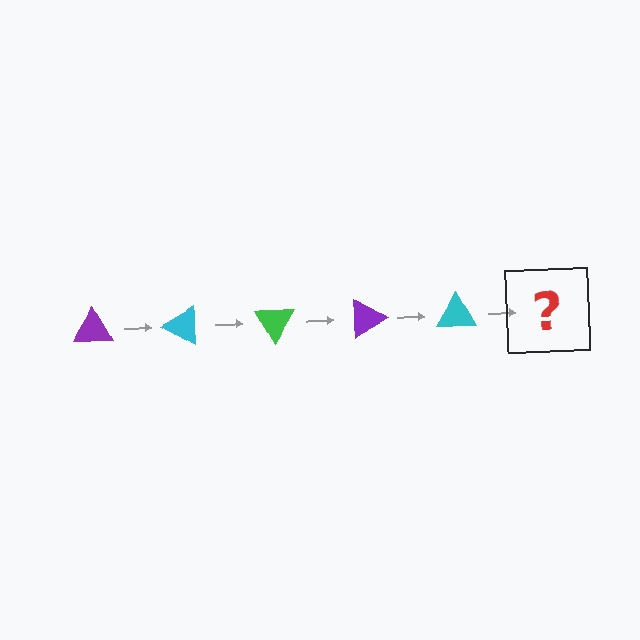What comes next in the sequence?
The next element should be a green triangle, rotated 150 degrees from the start.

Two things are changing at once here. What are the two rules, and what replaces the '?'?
The two rules are that it rotates 30 degrees each step and the color cycles through purple, cyan, and green. The '?' should be a green triangle, rotated 150 degrees from the start.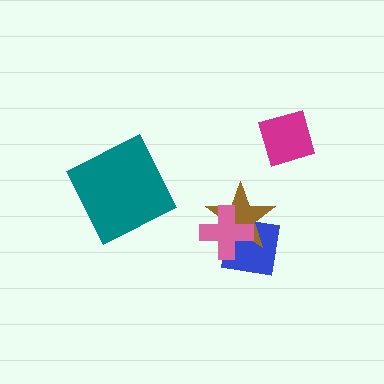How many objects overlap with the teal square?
0 objects overlap with the teal square.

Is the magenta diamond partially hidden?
No, no other shape covers it.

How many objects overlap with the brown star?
2 objects overlap with the brown star.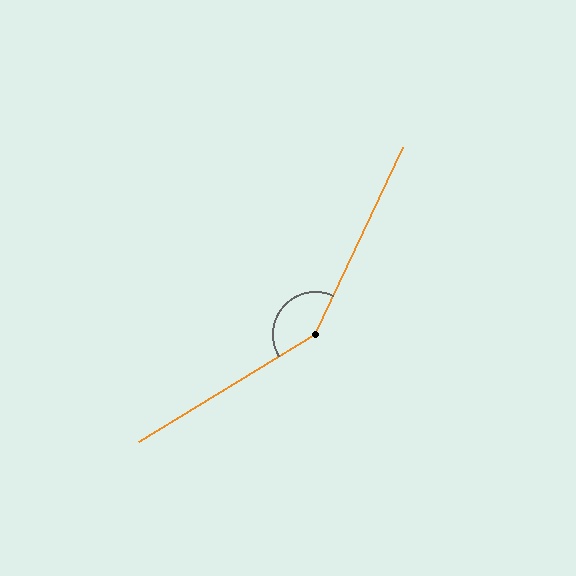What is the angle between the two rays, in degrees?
Approximately 147 degrees.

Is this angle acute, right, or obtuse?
It is obtuse.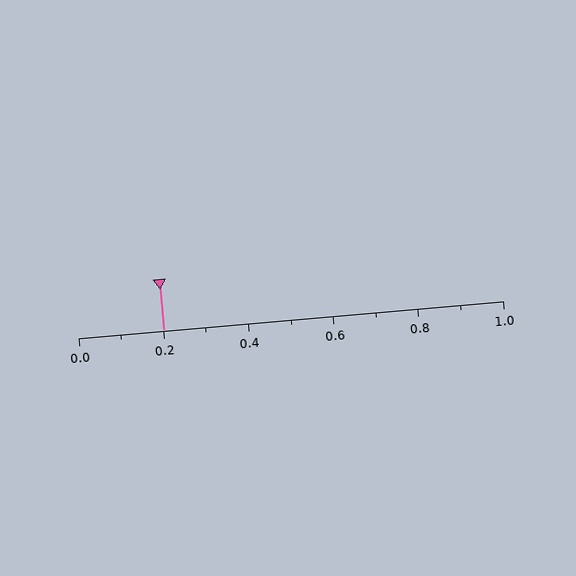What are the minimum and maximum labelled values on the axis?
The axis runs from 0.0 to 1.0.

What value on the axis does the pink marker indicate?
The marker indicates approximately 0.2.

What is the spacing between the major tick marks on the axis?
The major ticks are spaced 0.2 apart.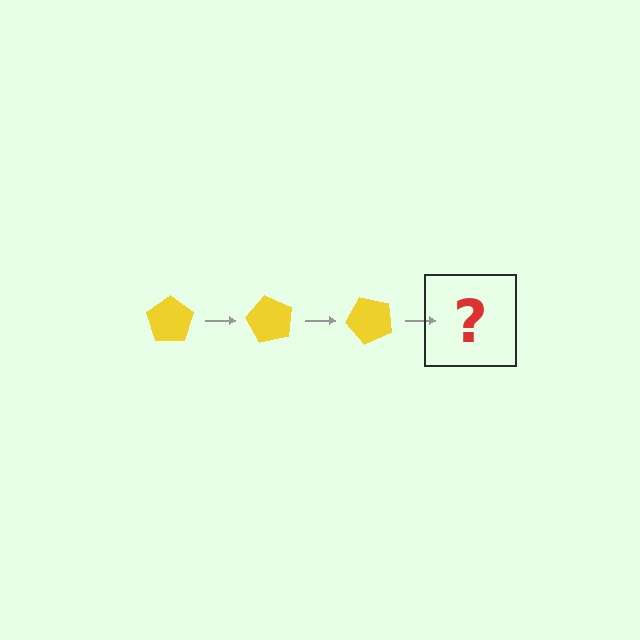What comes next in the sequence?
The next element should be a yellow pentagon rotated 180 degrees.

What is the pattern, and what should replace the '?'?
The pattern is that the pentagon rotates 60 degrees each step. The '?' should be a yellow pentagon rotated 180 degrees.